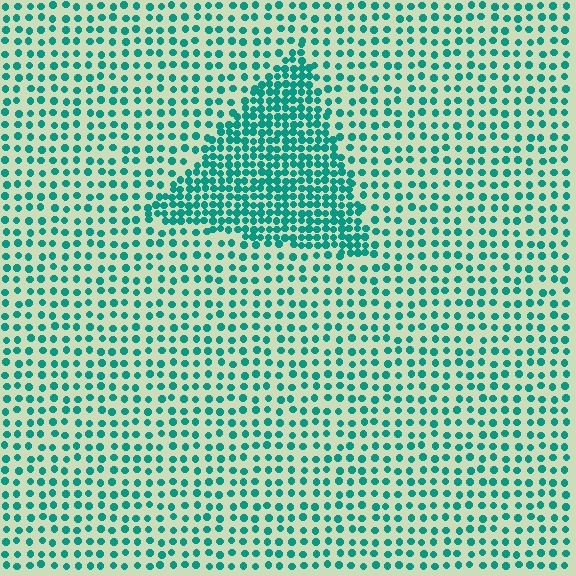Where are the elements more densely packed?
The elements are more densely packed inside the triangle boundary.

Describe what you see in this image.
The image contains small teal elements arranged at two different densities. A triangle-shaped region is visible where the elements are more densely packed than the surrounding area.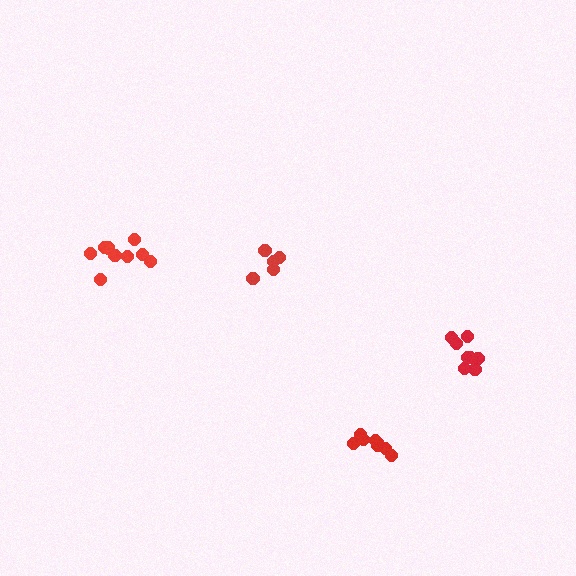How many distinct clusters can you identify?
There are 4 distinct clusters.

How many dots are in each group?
Group 1: 5 dots, Group 2: 8 dots, Group 3: 9 dots, Group 4: 8 dots (30 total).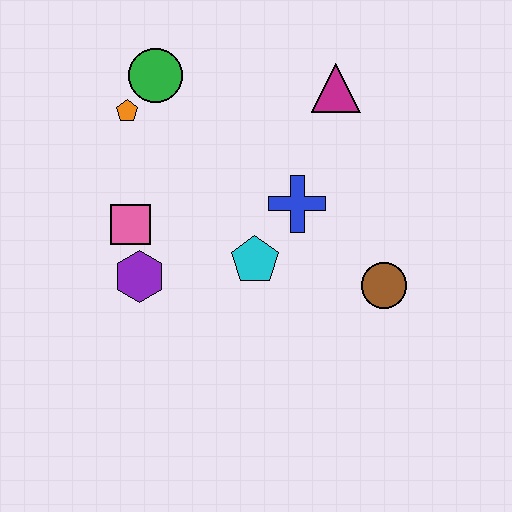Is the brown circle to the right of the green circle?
Yes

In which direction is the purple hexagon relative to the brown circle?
The purple hexagon is to the left of the brown circle.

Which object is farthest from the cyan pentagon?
The green circle is farthest from the cyan pentagon.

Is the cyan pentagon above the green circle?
No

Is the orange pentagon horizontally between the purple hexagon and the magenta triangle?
No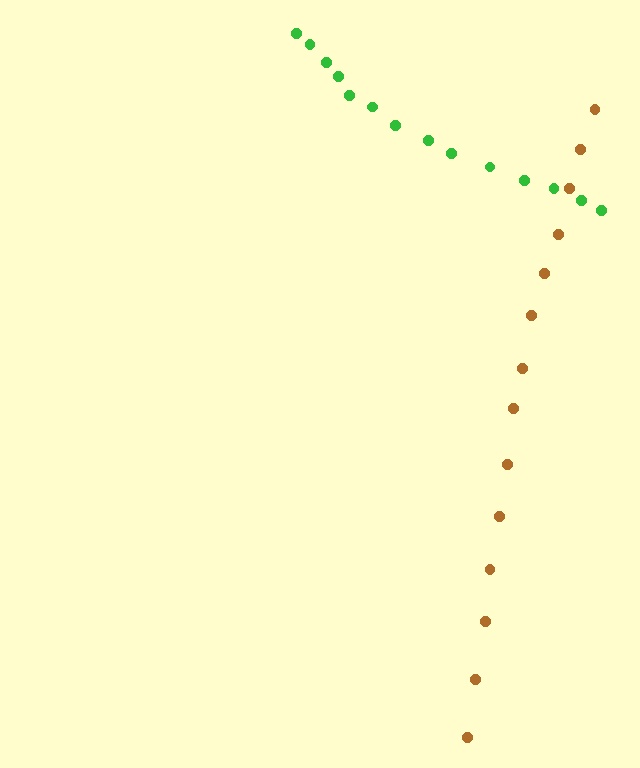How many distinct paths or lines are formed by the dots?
There are 2 distinct paths.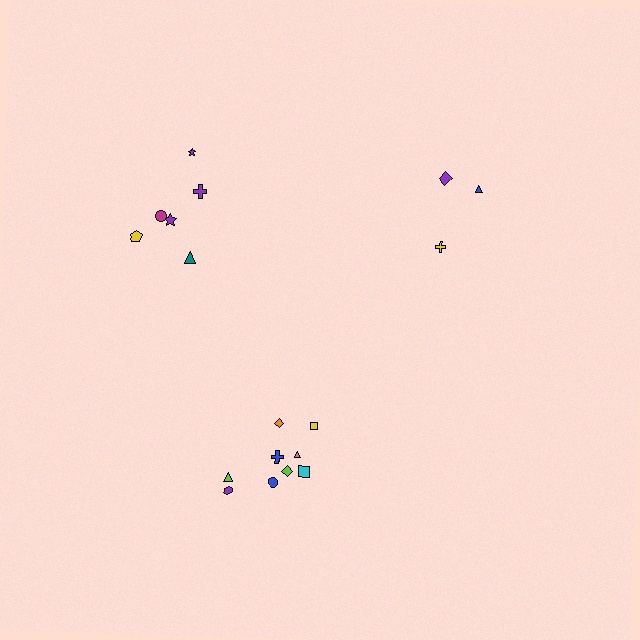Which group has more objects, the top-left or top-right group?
The top-left group.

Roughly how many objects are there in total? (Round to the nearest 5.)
Roughly 20 objects in total.